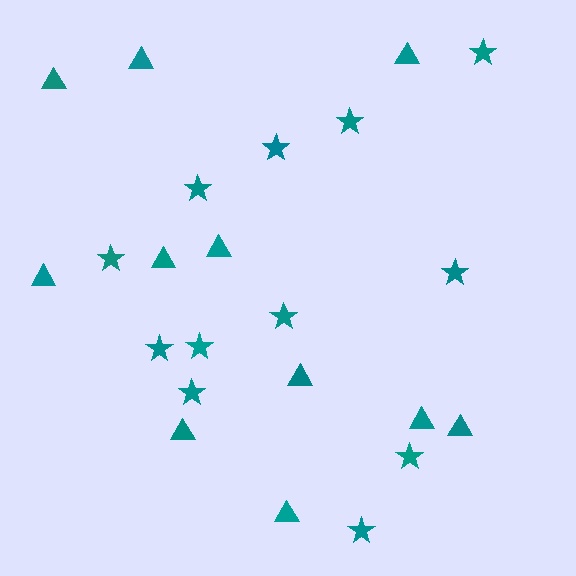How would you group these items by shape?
There are 2 groups: one group of stars (12) and one group of triangles (11).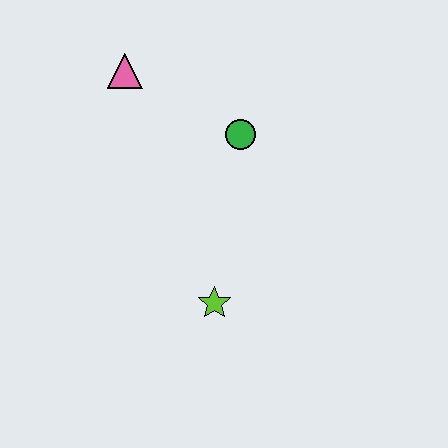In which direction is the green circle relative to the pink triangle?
The green circle is to the right of the pink triangle.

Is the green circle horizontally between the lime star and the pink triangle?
No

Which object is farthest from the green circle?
The lime star is farthest from the green circle.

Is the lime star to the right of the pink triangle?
Yes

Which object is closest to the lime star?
The green circle is closest to the lime star.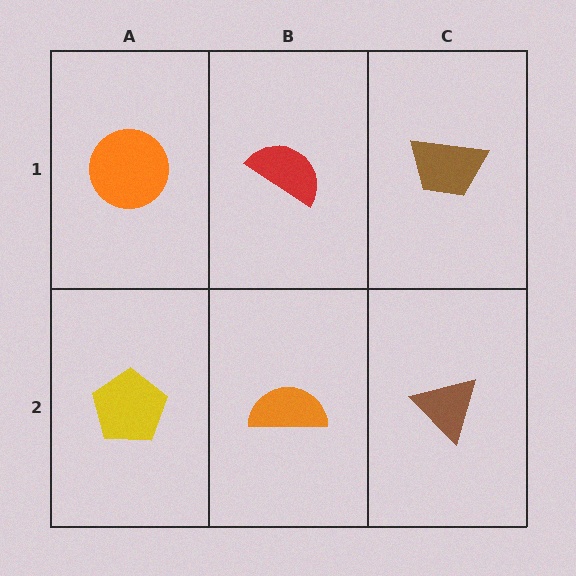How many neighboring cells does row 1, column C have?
2.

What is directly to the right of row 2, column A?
An orange semicircle.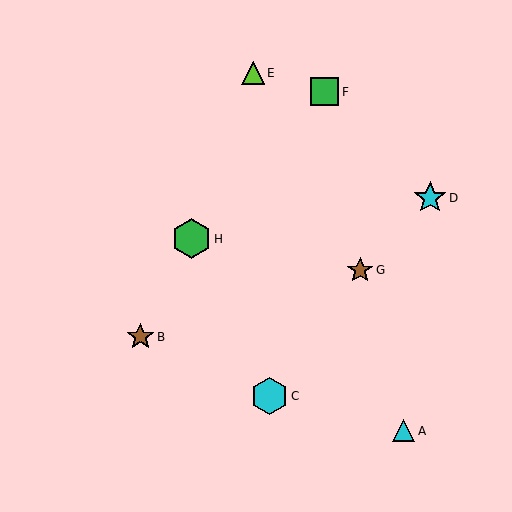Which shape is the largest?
The green hexagon (labeled H) is the largest.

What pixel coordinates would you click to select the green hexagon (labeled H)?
Click at (191, 239) to select the green hexagon H.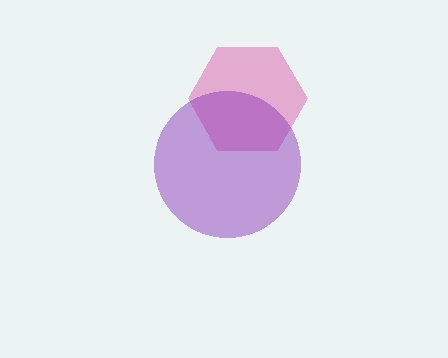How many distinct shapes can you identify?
There are 2 distinct shapes: a pink hexagon, a purple circle.